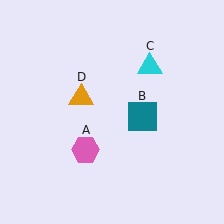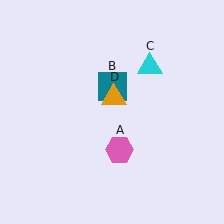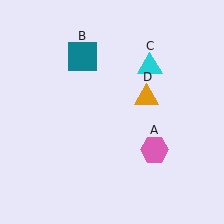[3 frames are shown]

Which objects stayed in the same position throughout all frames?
Cyan triangle (object C) remained stationary.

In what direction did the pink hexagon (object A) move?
The pink hexagon (object A) moved right.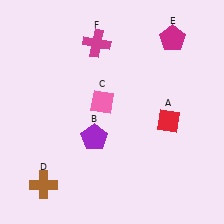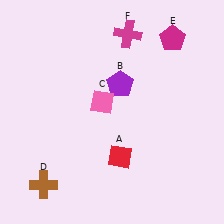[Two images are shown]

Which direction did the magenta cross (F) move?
The magenta cross (F) moved right.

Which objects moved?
The objects that moved are: the red diamond (A), the purple pentagon (B), the magenta cross (F).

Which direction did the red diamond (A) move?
The red diamond (A) moved left.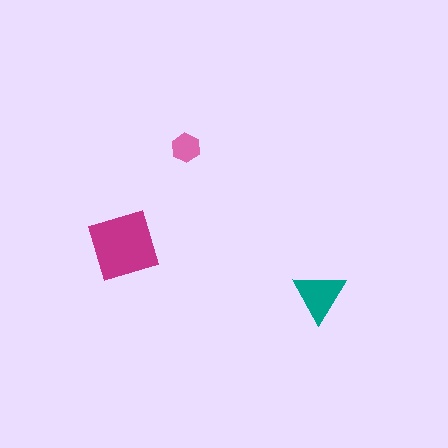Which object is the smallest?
The pink hexagon.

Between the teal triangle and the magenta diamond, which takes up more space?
The magenta diamond.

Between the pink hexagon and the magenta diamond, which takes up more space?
The magenta diamond.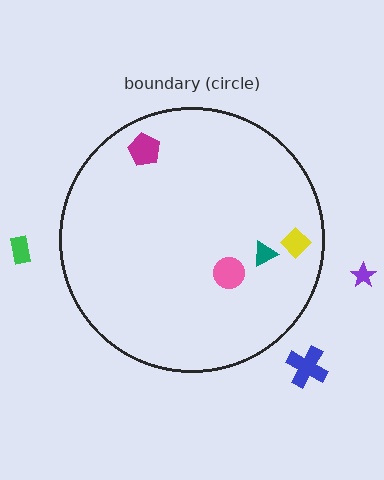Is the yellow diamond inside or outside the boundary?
Inside.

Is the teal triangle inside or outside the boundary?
Inside.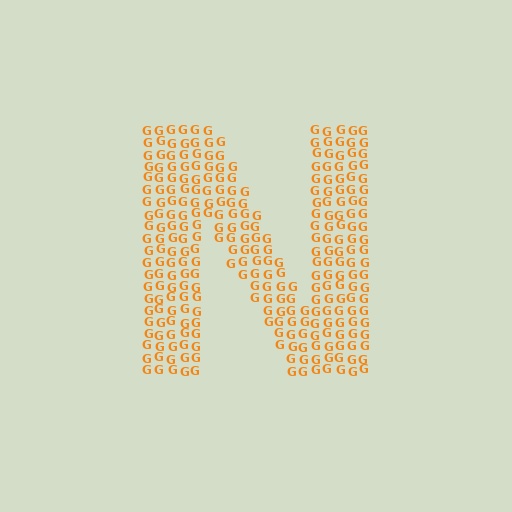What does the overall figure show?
The overall figure shows the letter N.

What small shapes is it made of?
It is made of small letter G's.